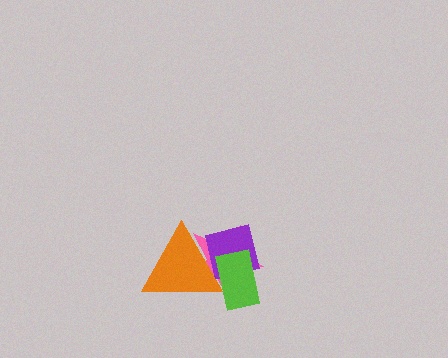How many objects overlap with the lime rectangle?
3 objects overlap with the lime rectangle.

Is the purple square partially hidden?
Yes, it is partially covered by another shape.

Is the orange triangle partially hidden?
Yes, it is partially covered by another shape.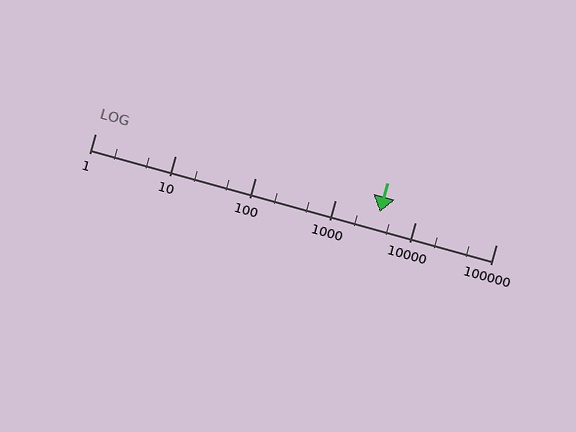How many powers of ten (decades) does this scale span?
The scale spans 5 decades, from 1 to 100000.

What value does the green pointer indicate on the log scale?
The pointer indicates approximately 3600.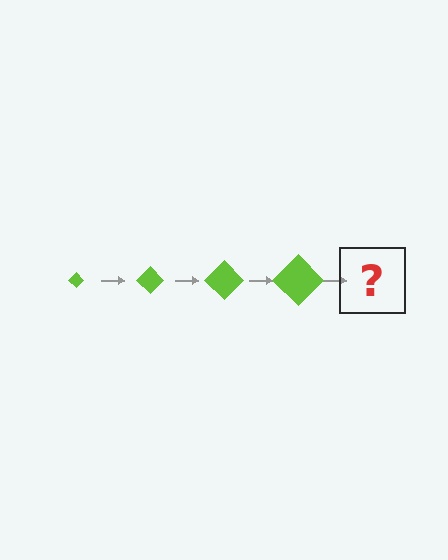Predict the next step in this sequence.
The next step is a lime diamond, larger than the previous one.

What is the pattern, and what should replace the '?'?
The pattern is that the diamond gets progressively larger each step. The '?' should be a lime diamond, larger than the previous one.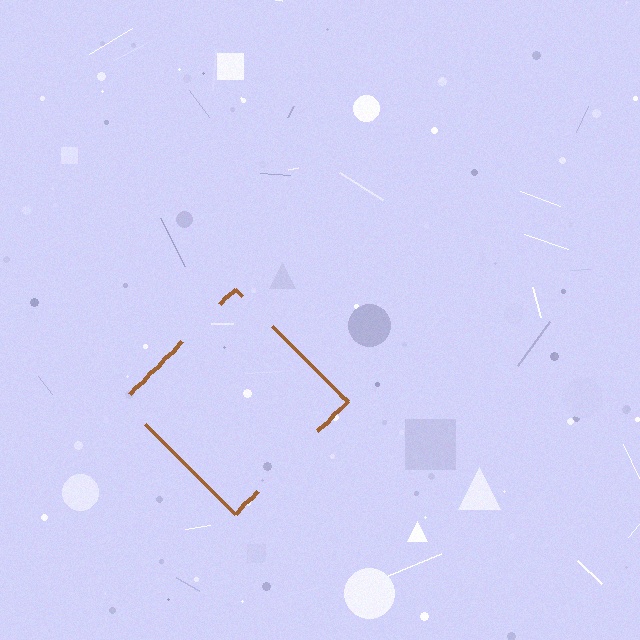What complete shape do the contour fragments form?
The contour fragments form a diamond.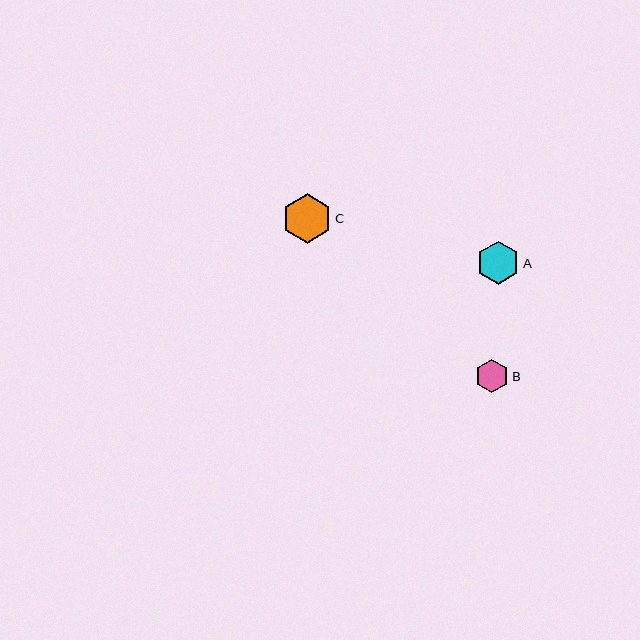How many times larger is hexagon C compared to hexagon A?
Hexagon C is approximately 1.2 times the size of hexagon A.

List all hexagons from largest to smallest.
From largest to smallest: C, A, B.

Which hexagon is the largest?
Hexagon C is the largest with a size of approximately 49 pixels.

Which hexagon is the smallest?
Hexagon B is the smallest with a size of approximately 34 pixels.